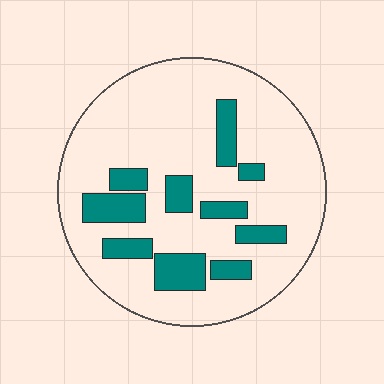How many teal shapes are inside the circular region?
10.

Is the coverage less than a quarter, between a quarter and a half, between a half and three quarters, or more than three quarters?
Less than a quarter.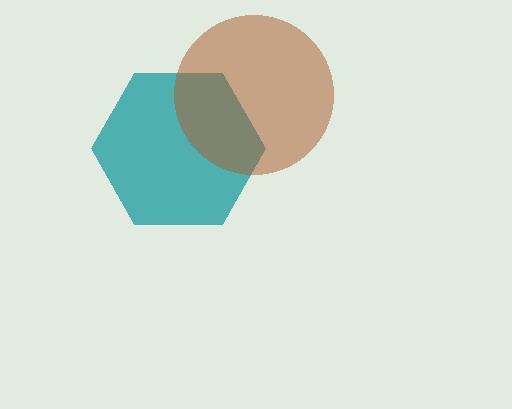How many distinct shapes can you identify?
There are 2 distinct shapes: a teal hexagon, a brown circle.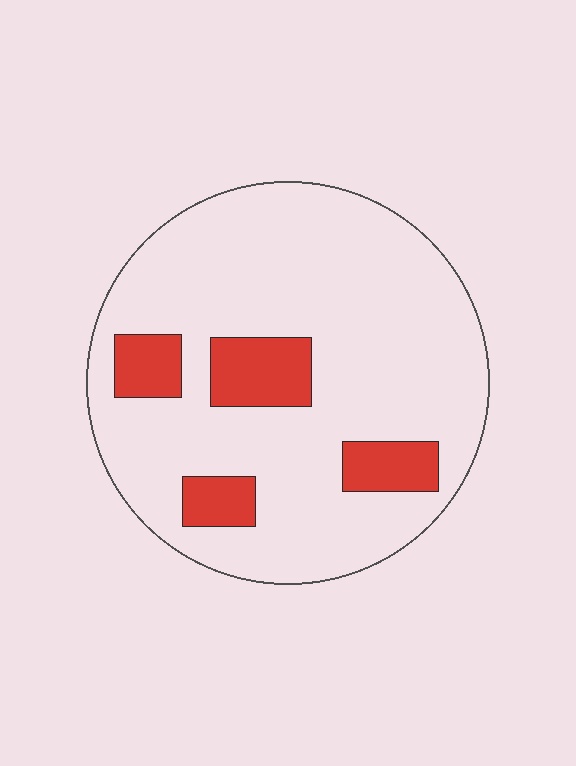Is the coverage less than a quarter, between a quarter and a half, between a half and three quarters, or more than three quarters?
Less than a quarter.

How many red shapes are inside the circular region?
4.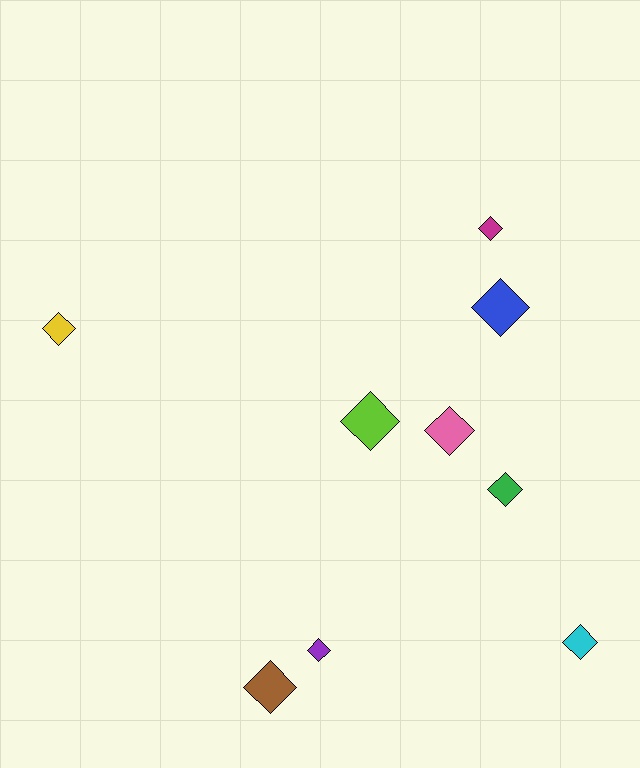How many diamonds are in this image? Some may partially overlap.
There are 9 diamonds.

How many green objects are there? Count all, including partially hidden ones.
There is 1 green object.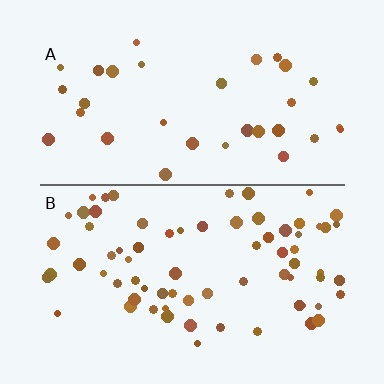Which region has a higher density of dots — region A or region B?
B (the bottom).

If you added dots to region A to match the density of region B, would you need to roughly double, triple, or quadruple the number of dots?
Approximately double.